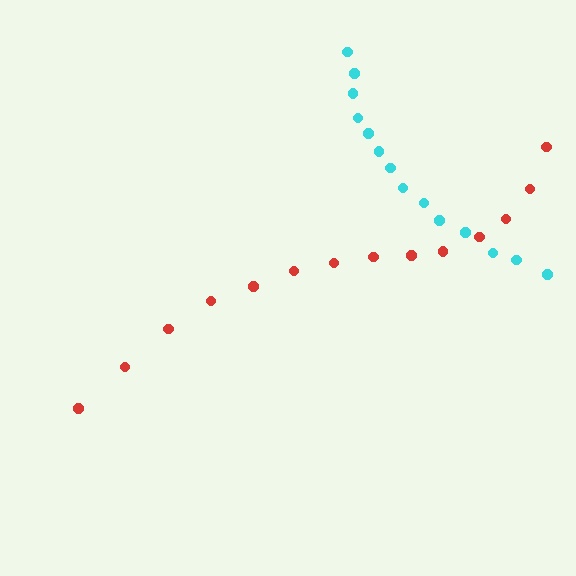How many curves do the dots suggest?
There are 2 distinct paths.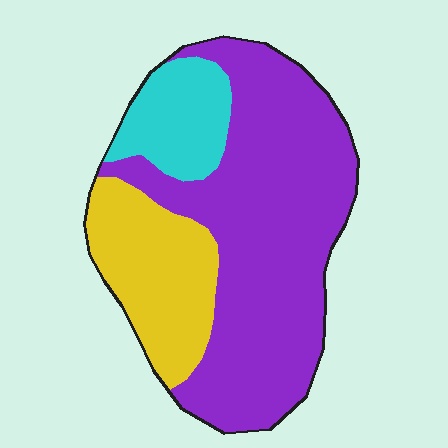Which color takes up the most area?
Purple, at roughly 65%.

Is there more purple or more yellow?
Purple.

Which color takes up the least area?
Cyan, at roughly 15%.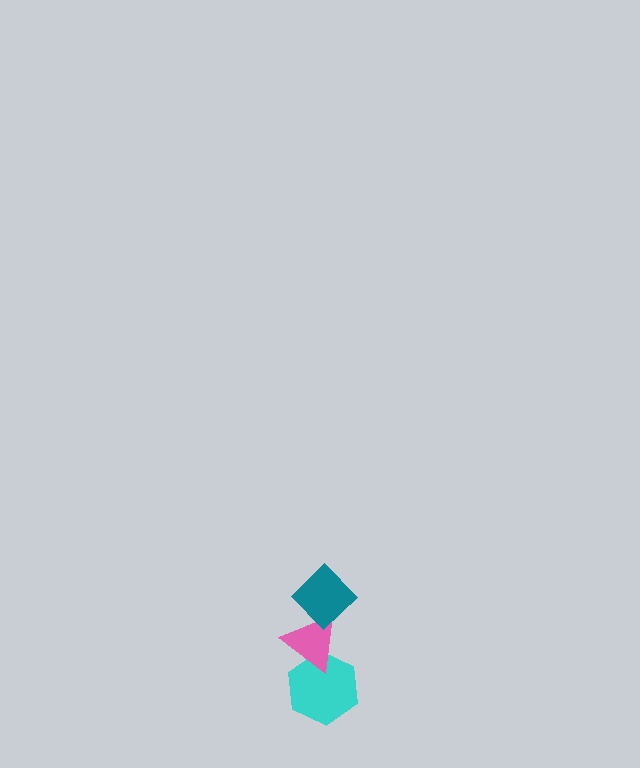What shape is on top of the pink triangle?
The teal diamond is on top of the pink triangle.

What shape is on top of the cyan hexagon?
The pink triangle is on top of the cyan hexagon.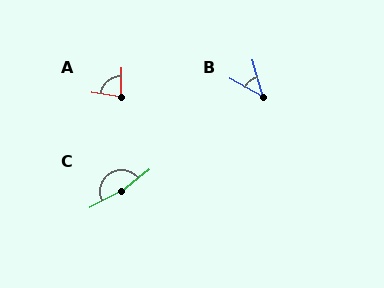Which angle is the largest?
C, at approximately 169 degrees.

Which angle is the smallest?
B, at approximately 46 degrees.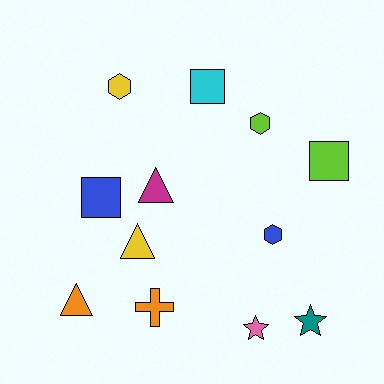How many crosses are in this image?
There is 1 cross.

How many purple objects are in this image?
There are no purple objects.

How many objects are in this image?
There are 12 objects.